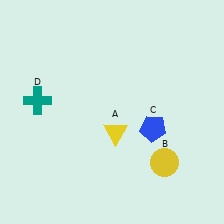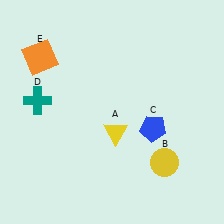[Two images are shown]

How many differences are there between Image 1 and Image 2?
There is 1 difference between the two images.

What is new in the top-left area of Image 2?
An orange square (E) was added in the top-left area of Image 2.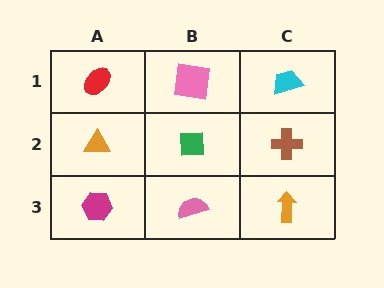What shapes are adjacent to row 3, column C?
A brown cross (row 2, column C), a pink semicircle (row 3, column B).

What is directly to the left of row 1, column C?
A pink square.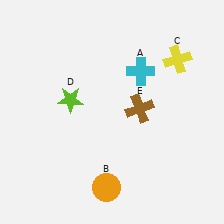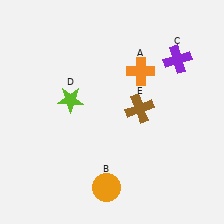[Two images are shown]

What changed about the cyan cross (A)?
In Image 1, A is cyan. In Image 2, it changed to orange.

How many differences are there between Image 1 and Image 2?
There are 2 differences between the two images.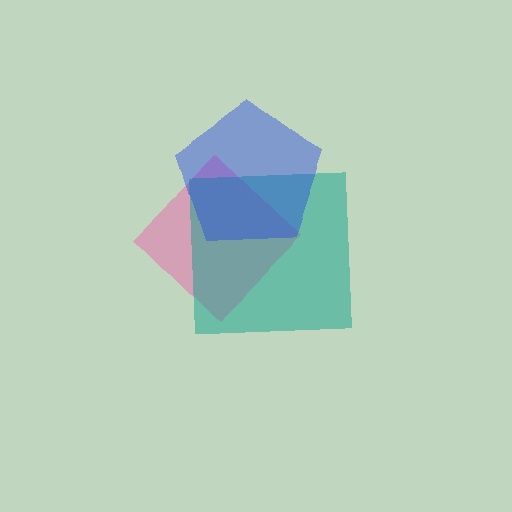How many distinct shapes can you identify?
There are 3 distinct shapes: a pink diamond, a teal square, a blue pentagon.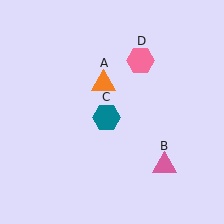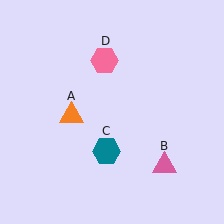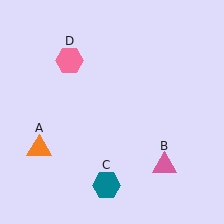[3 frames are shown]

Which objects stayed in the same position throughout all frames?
Pink triangle (object B) remained stationary.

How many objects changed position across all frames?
3 objects changed position: orange triangle (object A), teal hexagon (object C), pink hexagon (object D).